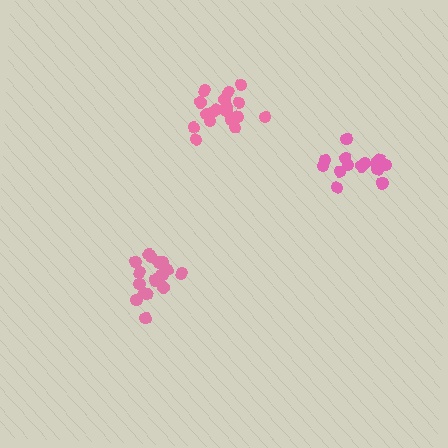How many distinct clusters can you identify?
There are 3 distinct clusters.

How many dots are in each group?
Group 1: 19 dots, Group 2: 20 dots, Group 3: 15 dots (54 total).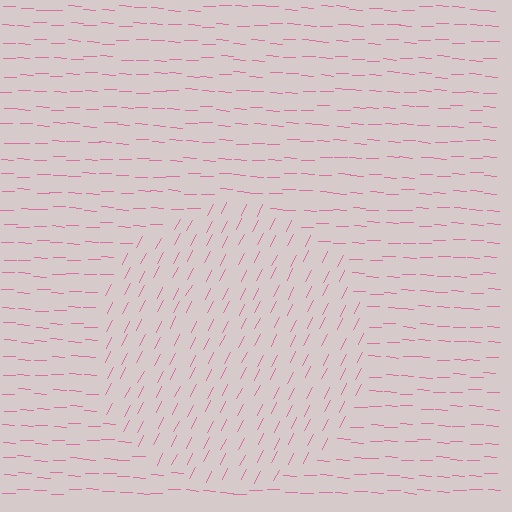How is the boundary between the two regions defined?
The boundary is defined purely by a change in line orientation (approximately 65 degrees difference). All lines are the same color and thickness.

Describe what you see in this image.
The image is filled with small pink line segments. A circle region in the image has lines oriented differently from the surrounding lines, creating a visible texture boundary.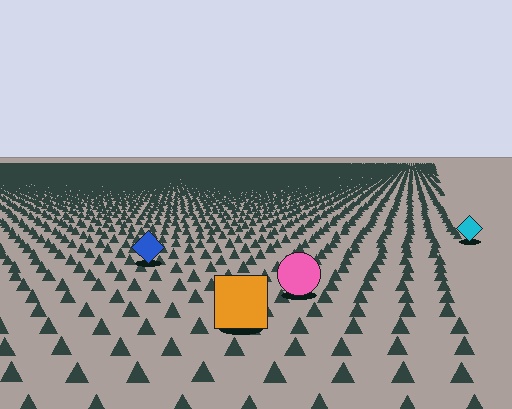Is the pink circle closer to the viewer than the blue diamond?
Yes. The pink circle is closer — you can tell from the texture gradient: the ground texture is coarser near it.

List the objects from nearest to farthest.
From nearest to farthest: the orange square, the pink circle, the blue diamond, the cyan diamond.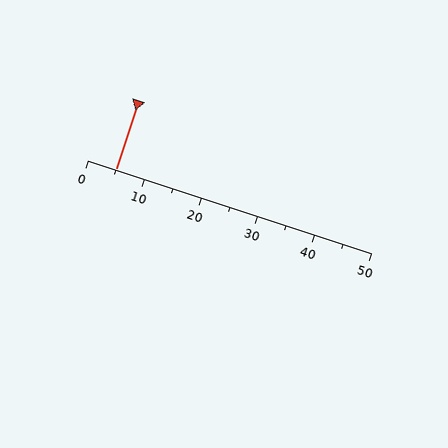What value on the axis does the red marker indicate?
The marker indicates approximately 5.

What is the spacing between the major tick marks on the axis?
The major ticks are spaced 10 apart.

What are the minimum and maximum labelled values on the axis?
The axis runs from 0 to 50.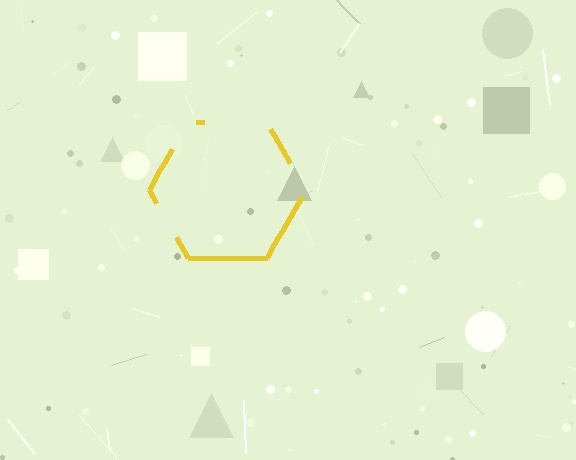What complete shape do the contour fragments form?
The contour fragments form a hexagon.